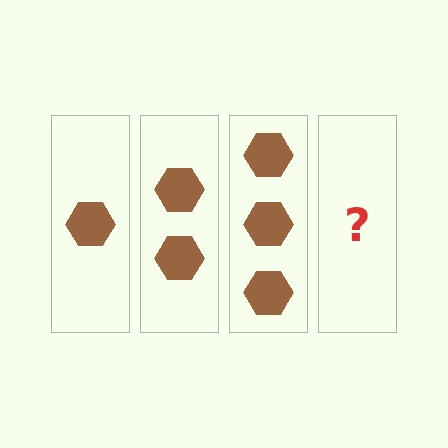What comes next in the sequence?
The next element should be 4 hexagons.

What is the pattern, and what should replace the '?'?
The pattern is that each step adds one more hexagon. The '?' should be 4 hexagons.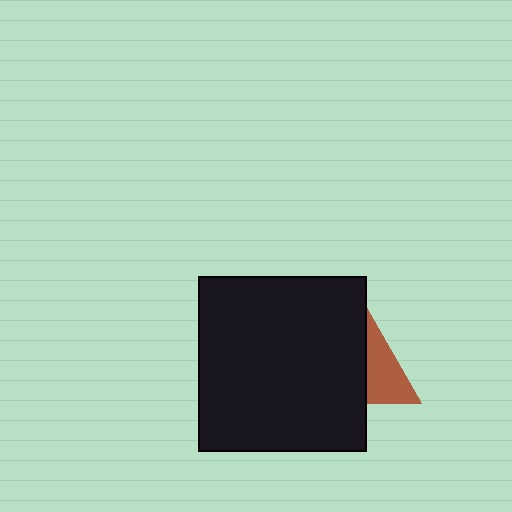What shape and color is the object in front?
The object in front is a black rectangle.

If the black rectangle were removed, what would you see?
You would see the complete brown triangle.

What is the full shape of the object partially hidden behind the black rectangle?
The partially hidden object is a brown triangle.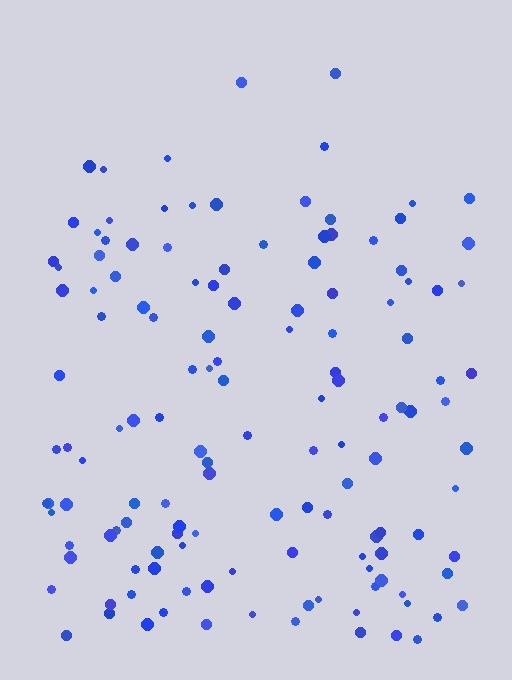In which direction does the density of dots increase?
From top to bottom, with the bottom side densest.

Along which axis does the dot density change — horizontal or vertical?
Vertical.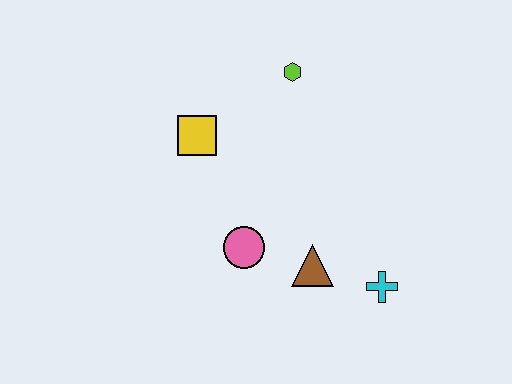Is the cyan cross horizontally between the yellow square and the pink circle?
No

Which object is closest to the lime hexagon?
The yellow square is closest to the lime hexagon.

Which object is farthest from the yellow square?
The cyan cross is farthest from the yellow square.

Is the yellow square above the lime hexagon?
No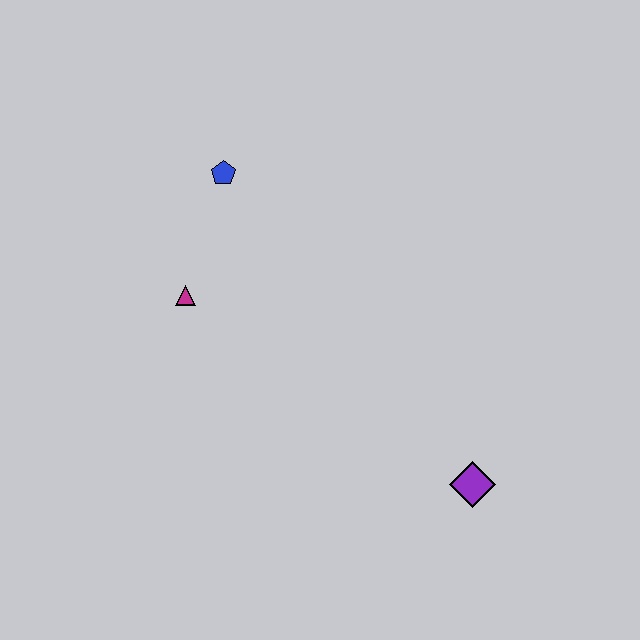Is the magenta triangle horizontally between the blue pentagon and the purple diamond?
No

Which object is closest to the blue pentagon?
The magenta triangle is closest to the blue pentagon.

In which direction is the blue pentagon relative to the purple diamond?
The blue pentagon is above the purple diamond.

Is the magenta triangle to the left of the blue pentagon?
Yes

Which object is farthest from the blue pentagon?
The purple diamond is farthest from the blue pentagon.